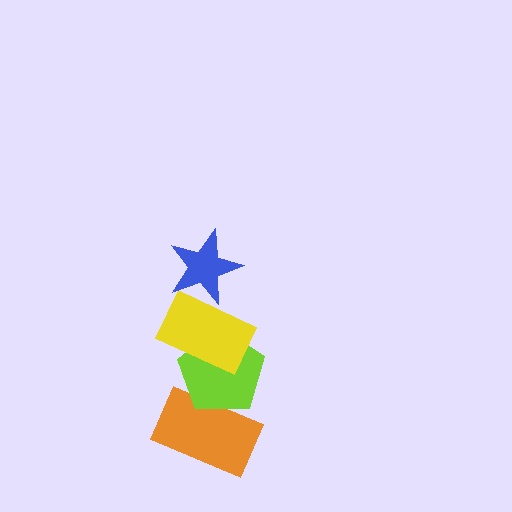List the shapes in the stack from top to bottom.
From top to bottom: the blue star, the yellow rectangle, the lime pentagon, the orange rectangle.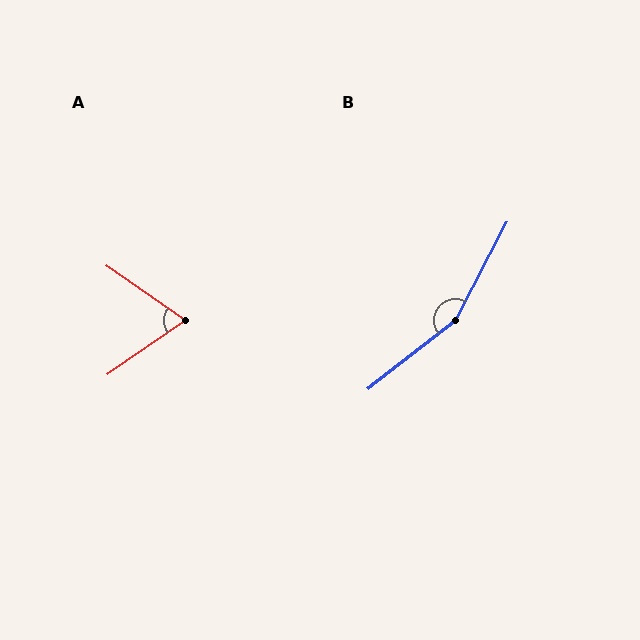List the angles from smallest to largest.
A (70°), B (156°).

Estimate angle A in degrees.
Approximately 70 degrees.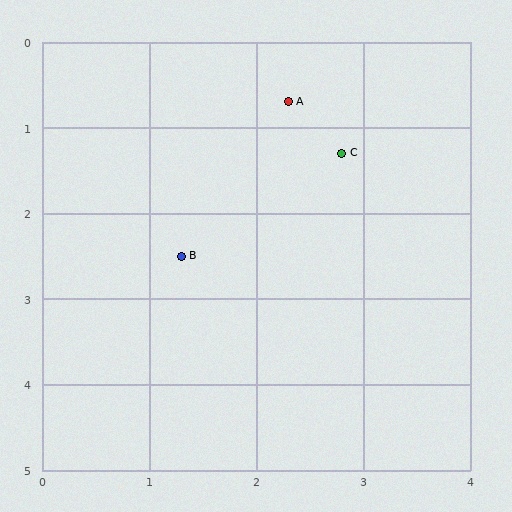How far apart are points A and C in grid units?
Points A and C are about 0.8 grid units apart.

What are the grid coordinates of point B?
Point B is at approximately (1.3, 2.5).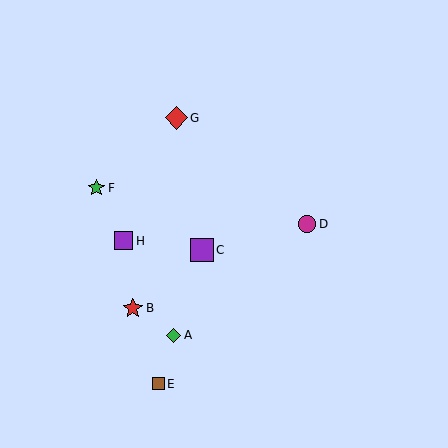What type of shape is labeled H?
Shape H is a purple square.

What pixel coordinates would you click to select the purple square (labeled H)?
Click at (124, 241) to select the purple square H.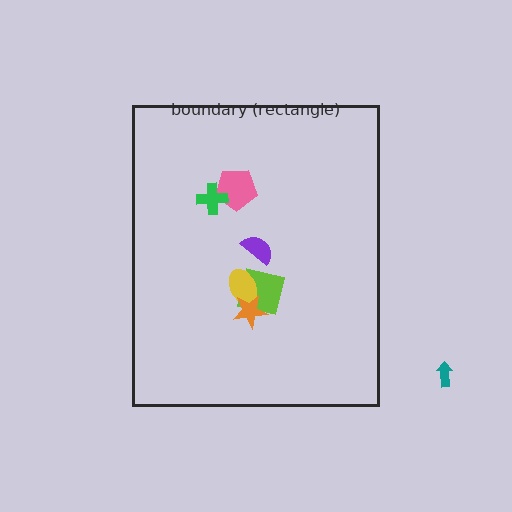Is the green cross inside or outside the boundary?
Inside.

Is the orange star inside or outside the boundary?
Inside.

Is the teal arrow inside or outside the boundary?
Outside.